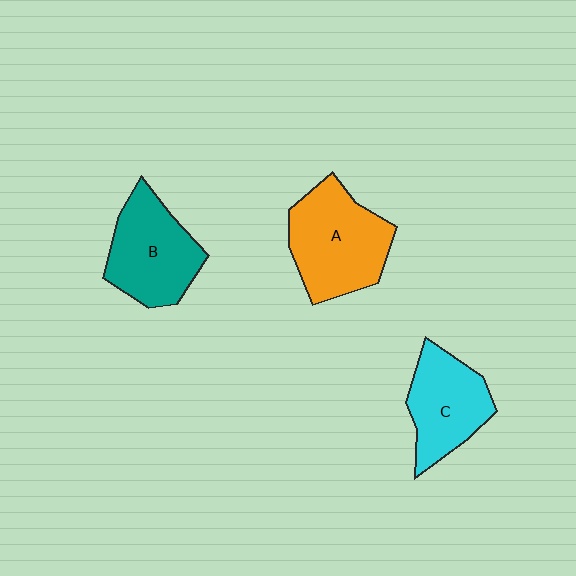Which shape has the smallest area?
Shape C (cyan).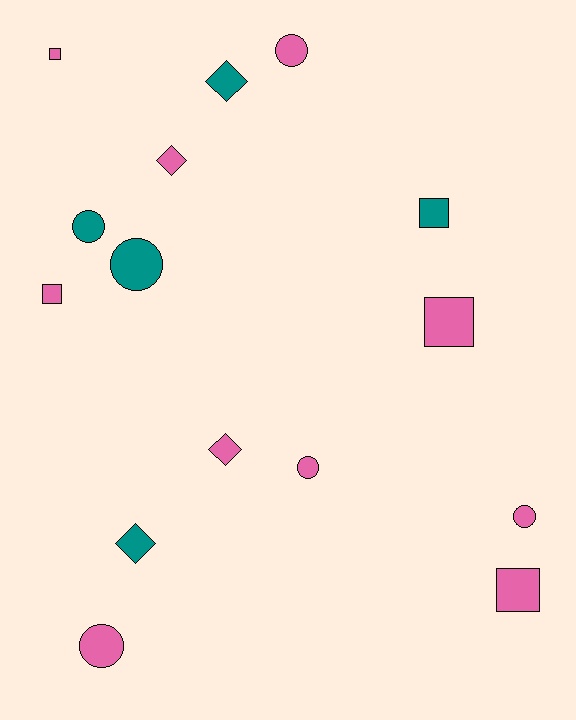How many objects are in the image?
There are 15 objects.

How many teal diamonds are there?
There are 2 teal diamonds.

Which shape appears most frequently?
Circle, with 6 objects.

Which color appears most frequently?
Pink, with 10 objects.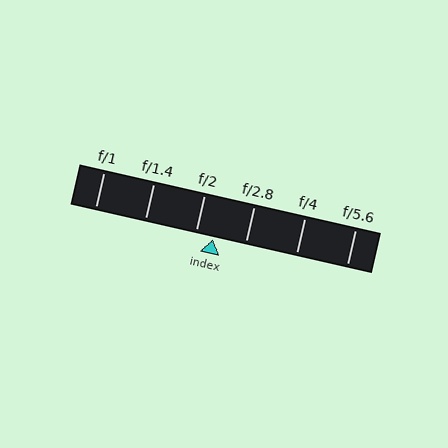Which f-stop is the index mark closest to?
The index mark is closest to f/2.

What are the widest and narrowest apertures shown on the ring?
The widest aperture shown is f/1 and the narrowest is f/5.6.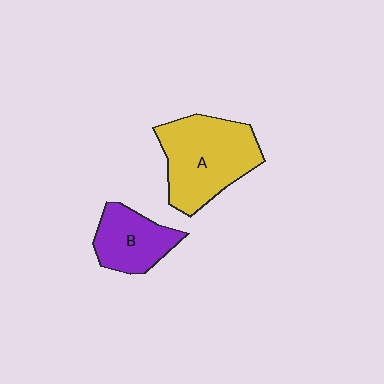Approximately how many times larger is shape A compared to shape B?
Approximately 1.7 times.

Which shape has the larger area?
Shape A (yellow).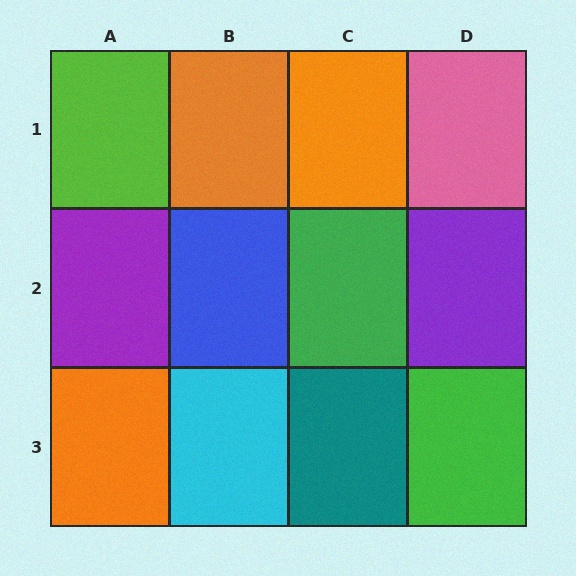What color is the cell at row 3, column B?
Cyan.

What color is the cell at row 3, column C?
Teal.